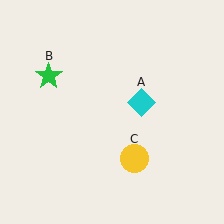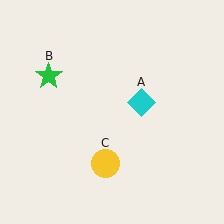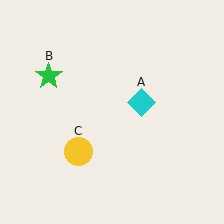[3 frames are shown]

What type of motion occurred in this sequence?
The yellow circle (object C) rotated clockwise around the center of the scene.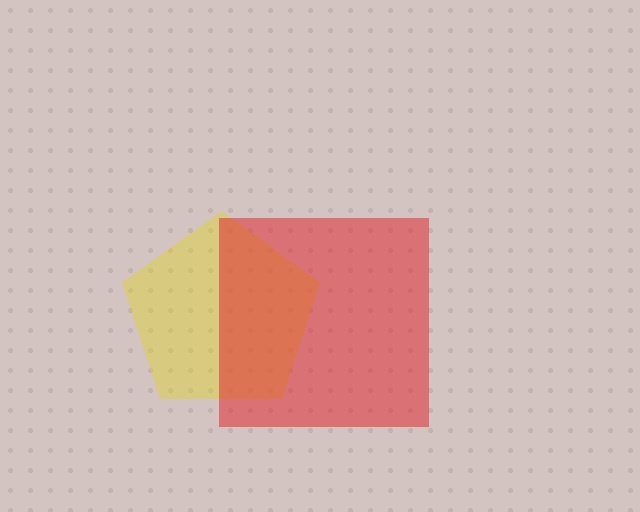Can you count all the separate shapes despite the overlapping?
Yes, there are 2 separate shapes.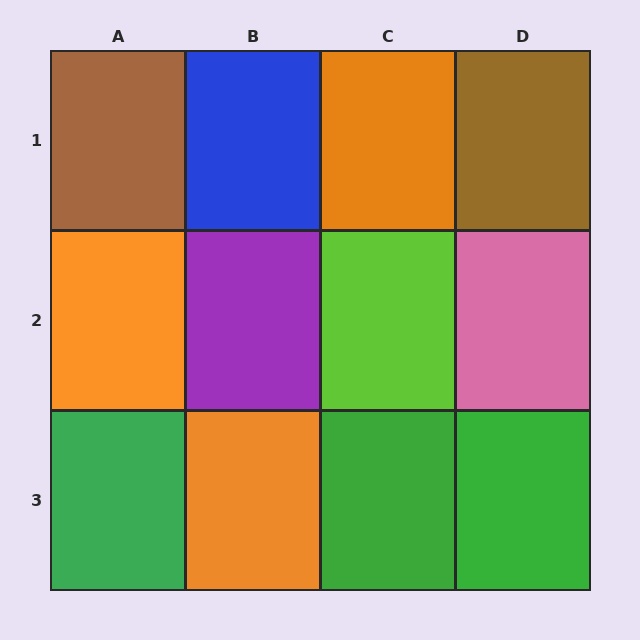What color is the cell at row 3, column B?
Orange.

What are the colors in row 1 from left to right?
Brown, blue, orange, brown.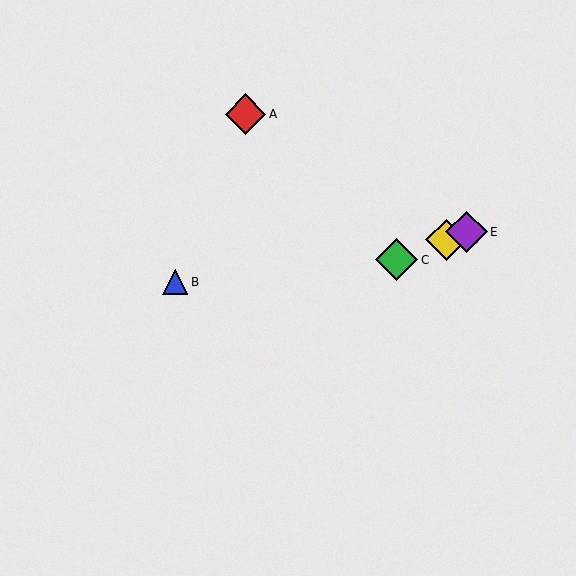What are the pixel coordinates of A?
Object A is at (245, 114).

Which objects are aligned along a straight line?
Objects C, D, E are aligned along a straight line.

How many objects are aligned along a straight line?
3 objects (C, D, E) are aligned along a straight line.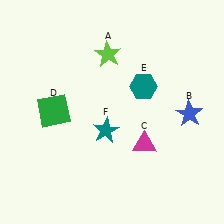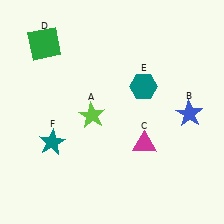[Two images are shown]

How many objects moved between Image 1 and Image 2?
3 objects moved between the two images.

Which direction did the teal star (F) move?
The teal star (F) moved left.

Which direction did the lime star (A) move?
The lime star (A) moved down.